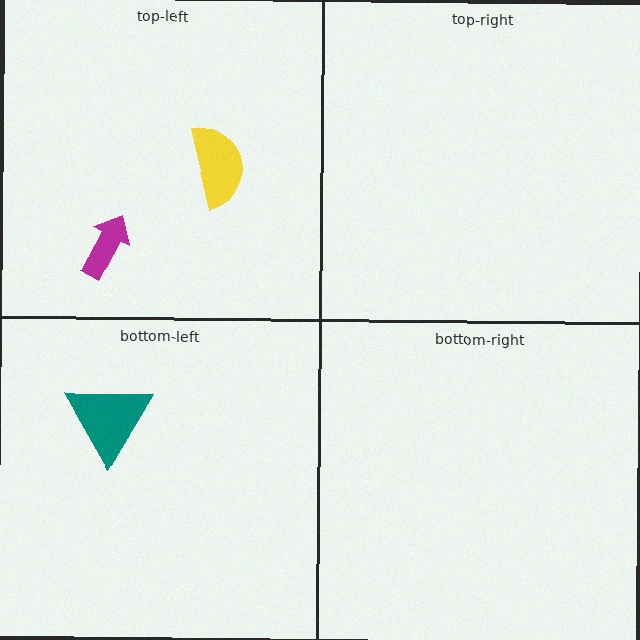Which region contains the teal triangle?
The bottom-left region.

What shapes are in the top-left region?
The yellow semicircle, the magenta arrow.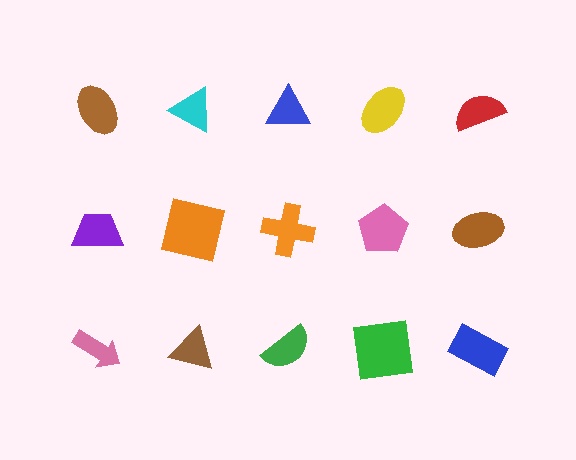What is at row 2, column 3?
An orange cross.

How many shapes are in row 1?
5 shapes.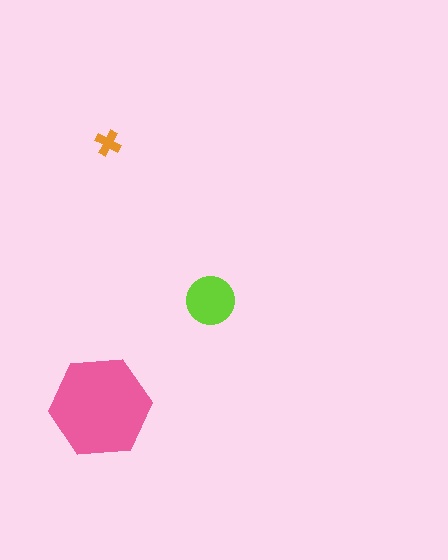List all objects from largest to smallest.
The pink hexagon, the lime circle, the orange cross.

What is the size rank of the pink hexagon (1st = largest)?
1st.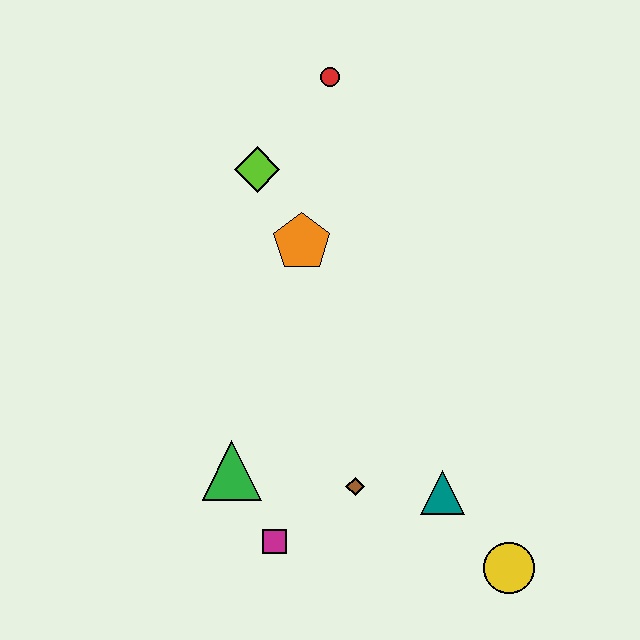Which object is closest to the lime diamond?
The orange pentagon is closest to the lime diamond.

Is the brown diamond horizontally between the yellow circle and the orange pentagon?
Yes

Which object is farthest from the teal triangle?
The red circle is farthest from the teal triangle.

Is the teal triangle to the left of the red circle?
No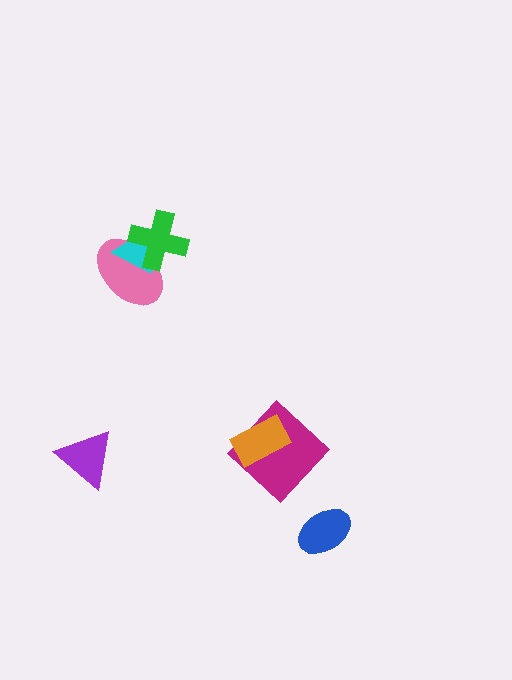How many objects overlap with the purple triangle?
0 objects overlap with the purple triangle.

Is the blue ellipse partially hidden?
No, no other shape covers it.